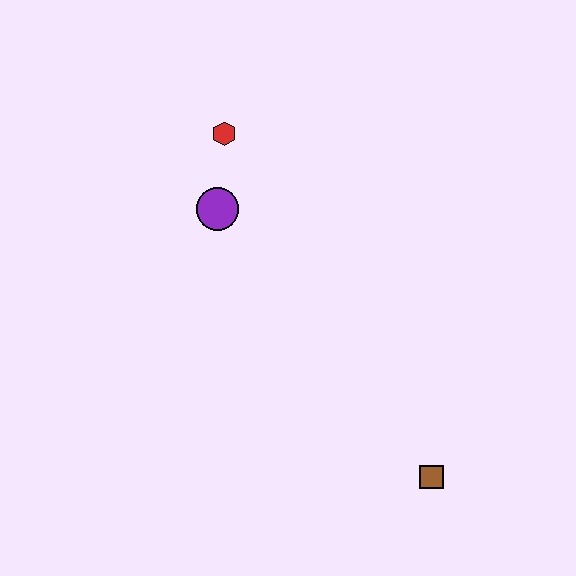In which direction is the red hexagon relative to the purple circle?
The red hexagon is above the purple circle.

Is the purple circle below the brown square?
No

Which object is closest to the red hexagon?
The purple circle is closest to the red hexagon.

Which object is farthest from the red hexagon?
The brown square is farthest from the red hexagon.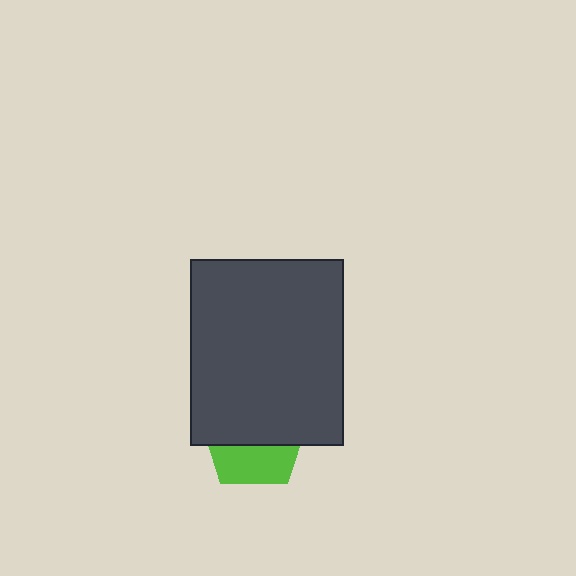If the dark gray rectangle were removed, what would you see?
You would see the complete lime pentagon.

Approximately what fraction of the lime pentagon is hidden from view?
Roughly 61% of the lime pentagon is hidden behind the dark gray rectangle.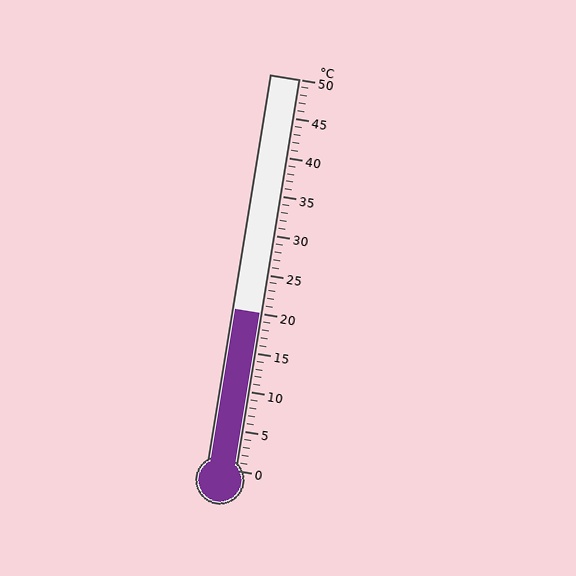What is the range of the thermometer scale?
The thermometer scale ranges from 0°C to 50°C.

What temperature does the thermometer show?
The thermometer shows approximately 20°C.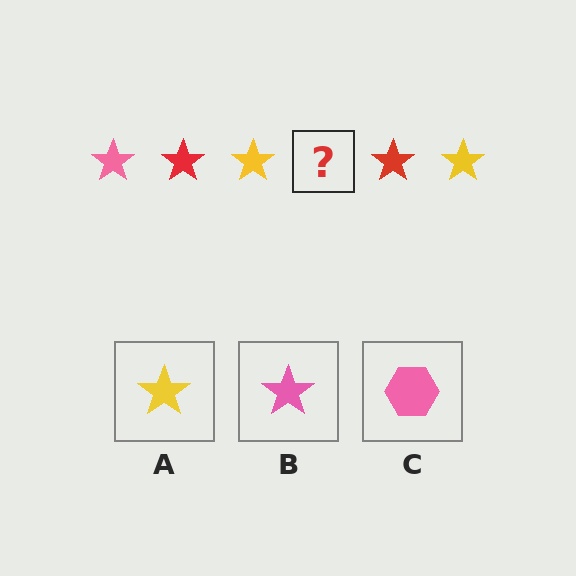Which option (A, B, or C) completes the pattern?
B.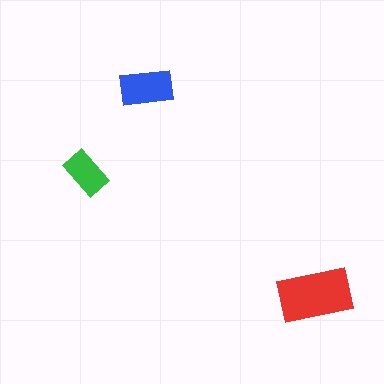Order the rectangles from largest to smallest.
the red one, the blue one, the green one.